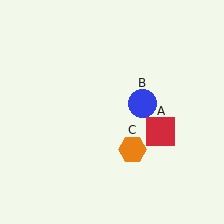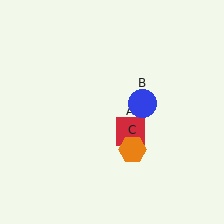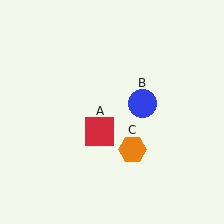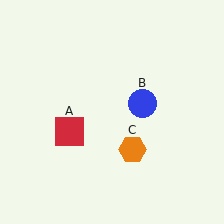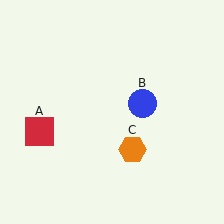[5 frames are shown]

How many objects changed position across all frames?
1 object changed position: red square (object A).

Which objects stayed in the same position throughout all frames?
Blue circle (object B) and orange hexagon (object C) remained stationary.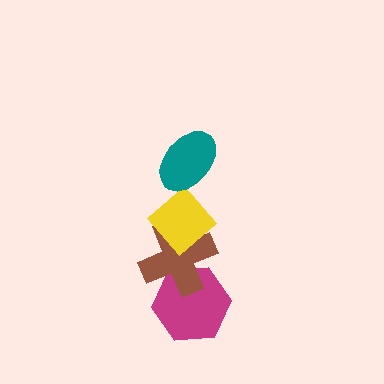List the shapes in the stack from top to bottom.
From top to bottom: the teal ellipse, the yellow diamond, the brown cross, the magenta hexagon.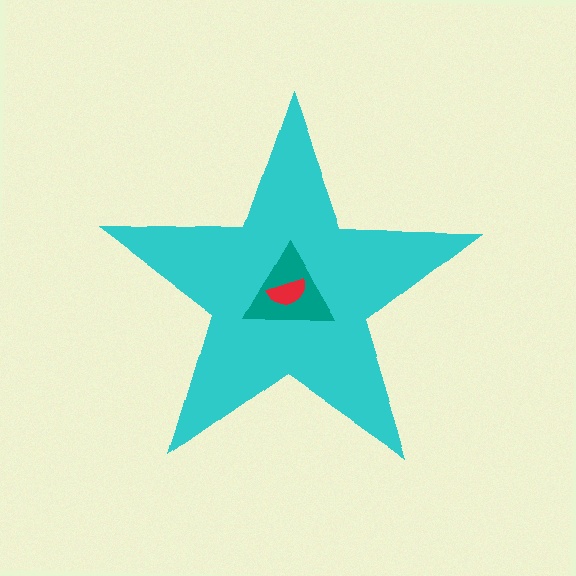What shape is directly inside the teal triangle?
The red semicircle.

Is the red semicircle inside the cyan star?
Yes.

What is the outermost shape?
The cyan star.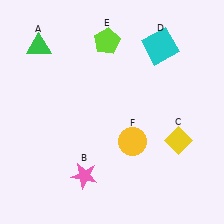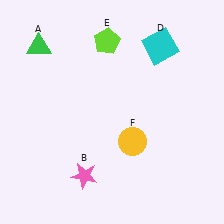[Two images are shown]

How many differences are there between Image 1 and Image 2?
There is 1 difference between the two images.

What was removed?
The yellow diamond (C) was removed in Image 2.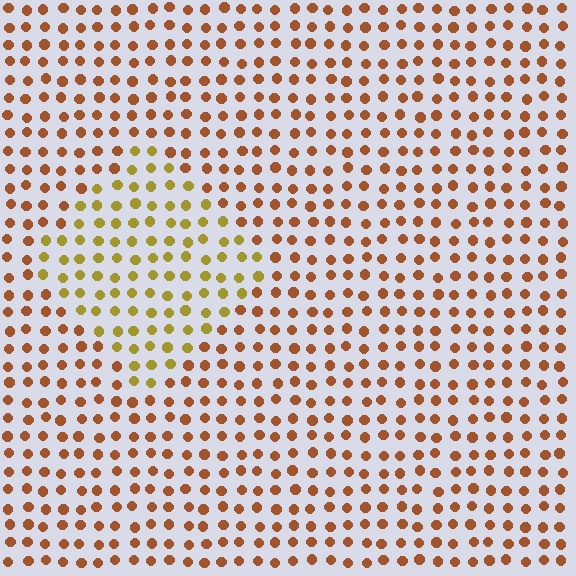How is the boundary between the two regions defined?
The boundary is defined purely by a slight shift in hue (about 35 degrees). Spacing, size, and orientation are identical on both sides.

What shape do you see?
I see a diamond.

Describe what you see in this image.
The image is filled with small brown elements in a uniform arrangement. A diamond-shaped region is visible where the elements are tinted to a slightly different hue, forming a subtle color boundary.